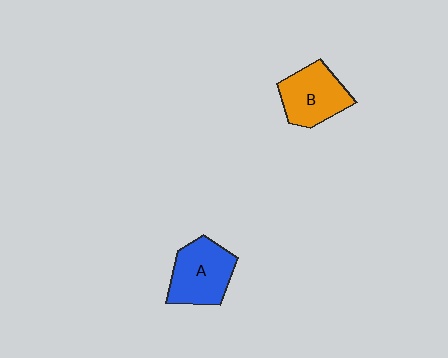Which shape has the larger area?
Shape A (blue).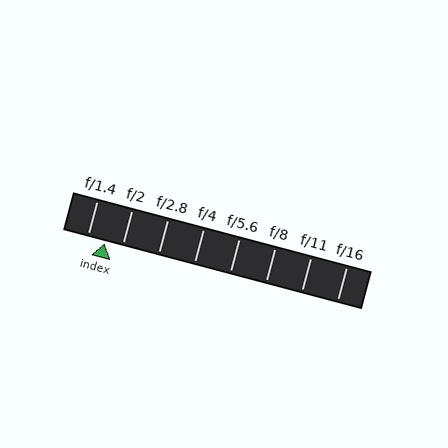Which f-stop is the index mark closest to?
The index mark is closest to f/1.4.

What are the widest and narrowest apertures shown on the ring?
The widest aperture shown is f/1.4 and the narrowest is f/16.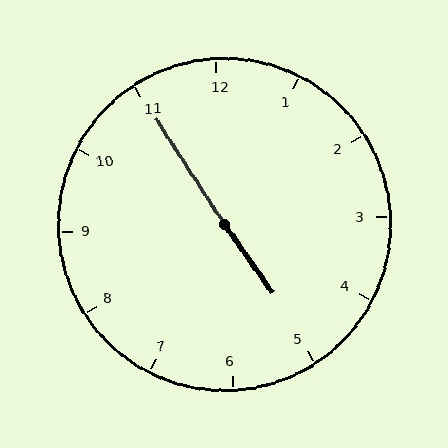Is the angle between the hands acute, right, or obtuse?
It is obtuse.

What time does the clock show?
4:55.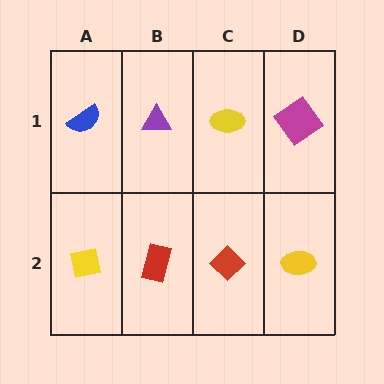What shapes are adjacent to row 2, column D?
A magenta diamond (row 1, column D), a red diamond (row 2, column C).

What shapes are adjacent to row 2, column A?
A blue semicircle (row 1, column A), a red rectangle (row 2, column B).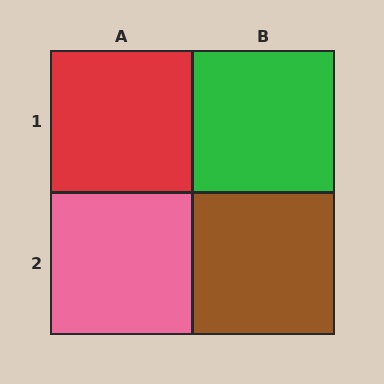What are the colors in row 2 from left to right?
Pink, brown.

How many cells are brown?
1 cell is brown.